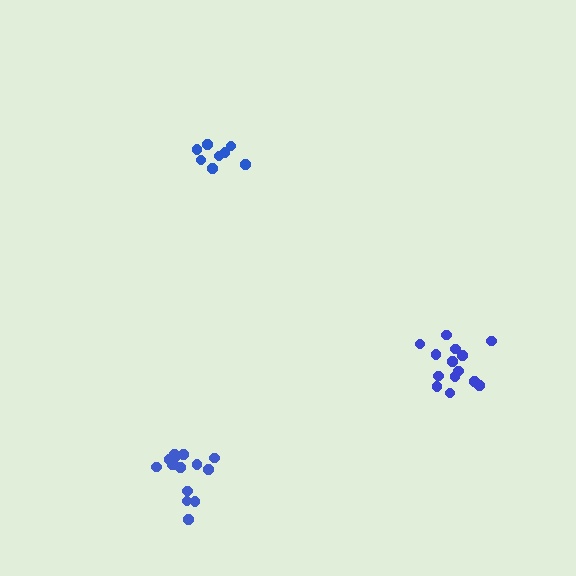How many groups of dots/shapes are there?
There are 3 groups.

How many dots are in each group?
Group 1: 8 dots, Group 2: 14 dots, Group 3: 14 dots (36 total).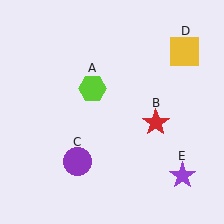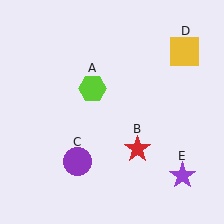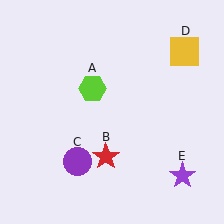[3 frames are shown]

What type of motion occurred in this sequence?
The red star (object B) rotated clockwise around the center of the scene.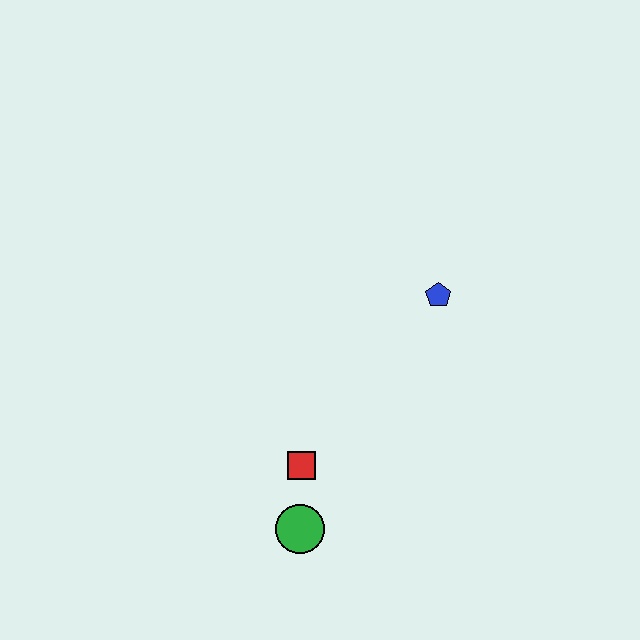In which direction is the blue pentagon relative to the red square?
The blue pentagon is above the red square.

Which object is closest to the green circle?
The red square is closest to the green circle.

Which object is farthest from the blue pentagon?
The green circle is farthest from the blue pentagon.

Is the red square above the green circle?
Yes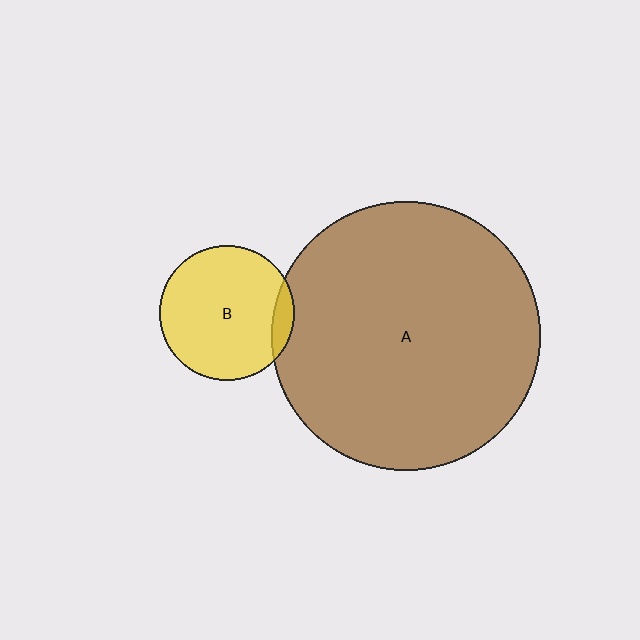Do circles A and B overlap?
Yes.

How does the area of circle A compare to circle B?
Approximately 4.0 times.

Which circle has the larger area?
Circle A (brown).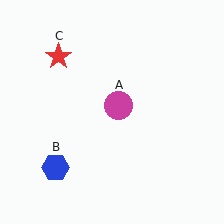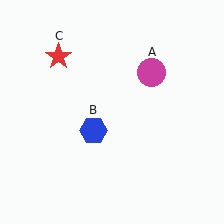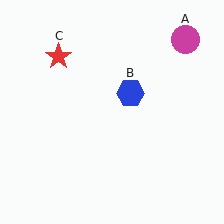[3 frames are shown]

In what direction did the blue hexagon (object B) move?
The blue hexagon (object B) moved up and to the right.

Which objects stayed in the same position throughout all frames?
Red star (object C) remained stationary.